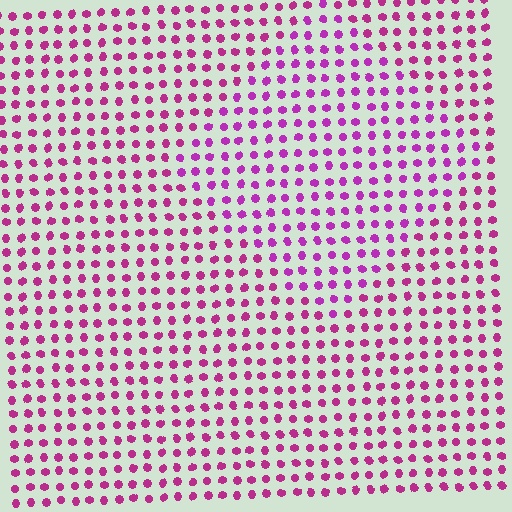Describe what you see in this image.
The image is filled with small magenta elements in a uniform arrangement. A diamond-shaped region is visible where the elements are tinted to a slightly different hue, forming a subtle color boundary.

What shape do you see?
I see a diamond.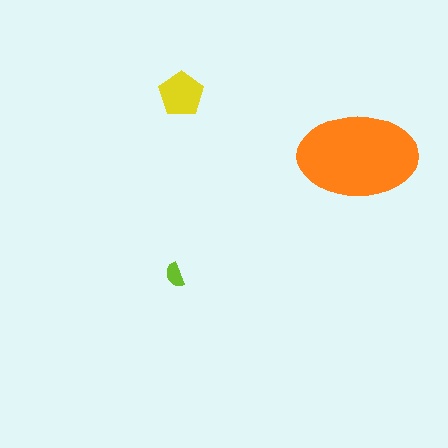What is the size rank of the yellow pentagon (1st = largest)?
2nd.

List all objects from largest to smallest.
The orange ellipse, the yellow pentagon, the lime semicircle.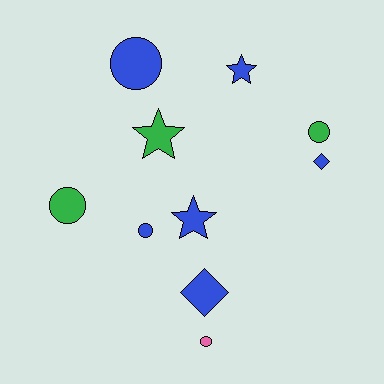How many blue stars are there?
There are 2 blue stars.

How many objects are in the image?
There are 10 objects.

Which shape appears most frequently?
Circle, with 5 objects.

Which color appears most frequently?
Blue, with 6 objects.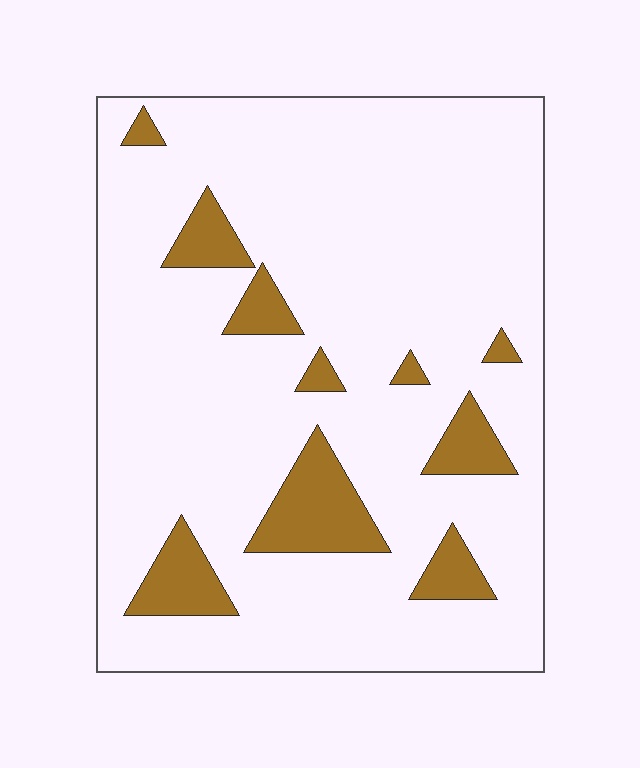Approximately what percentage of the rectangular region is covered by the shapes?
Approximately 15%.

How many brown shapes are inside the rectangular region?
10.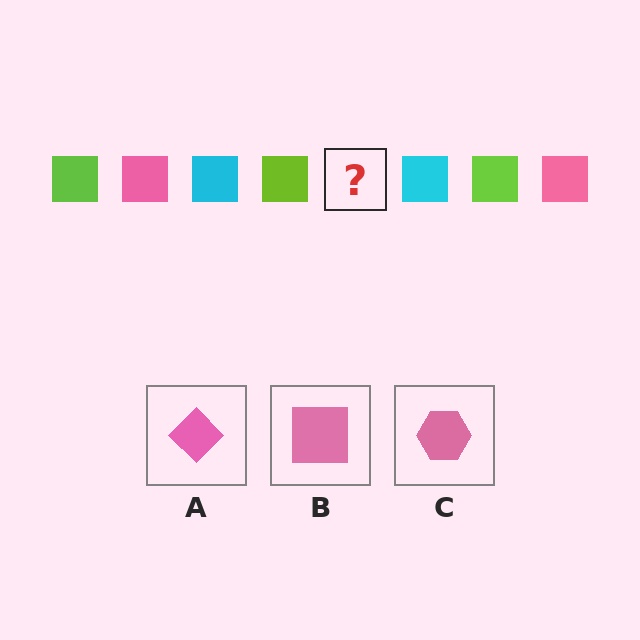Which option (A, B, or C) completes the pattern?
B.